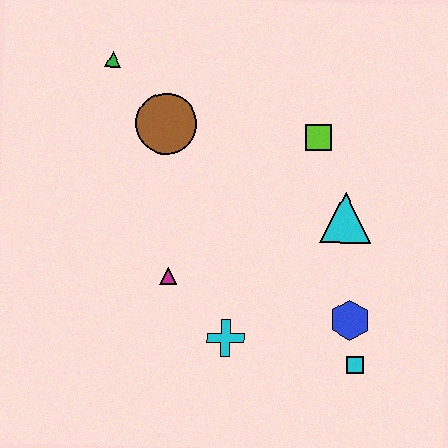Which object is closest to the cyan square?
The blue hexagon is closest to the cyan square.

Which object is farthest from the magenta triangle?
The green triangle is farthest from the magenta triangle.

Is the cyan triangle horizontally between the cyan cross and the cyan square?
Yes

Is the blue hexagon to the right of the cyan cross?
Yes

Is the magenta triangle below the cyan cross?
No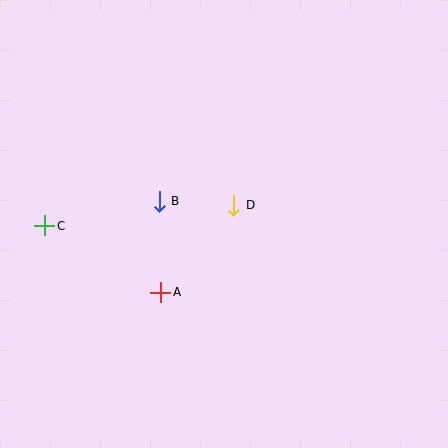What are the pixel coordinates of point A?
Point A is at (161, 292).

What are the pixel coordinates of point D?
Point D is at (234, 205).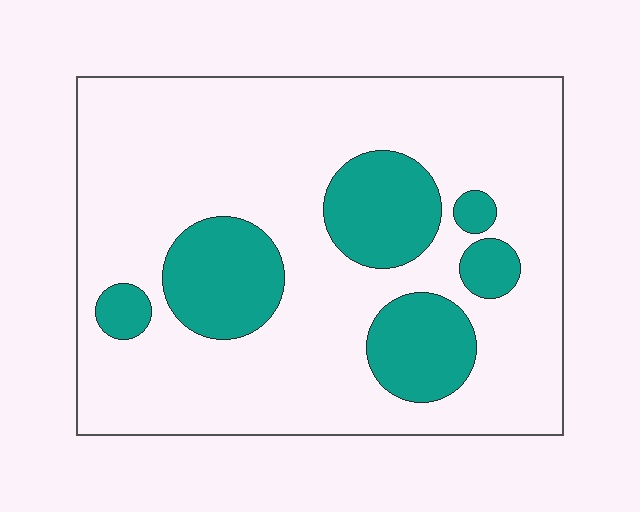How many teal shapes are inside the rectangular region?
6.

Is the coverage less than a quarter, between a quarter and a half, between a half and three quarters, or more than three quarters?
Less than a quarter.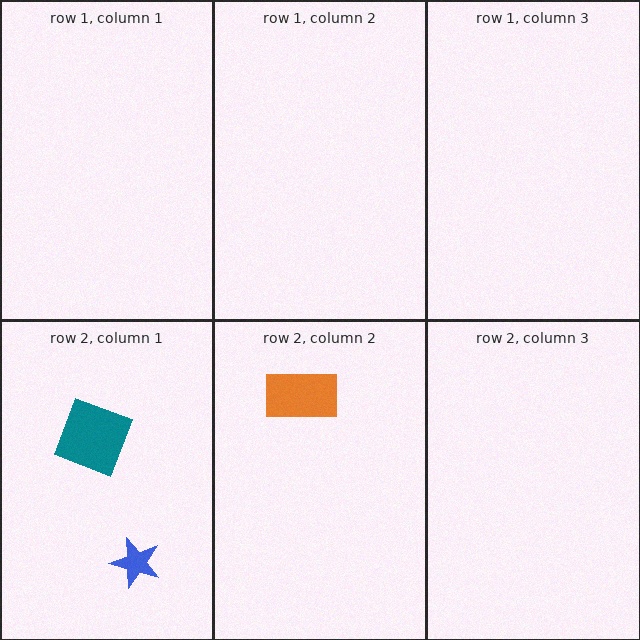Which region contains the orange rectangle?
The row 2, column 2 region.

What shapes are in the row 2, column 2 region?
The orange rectangle.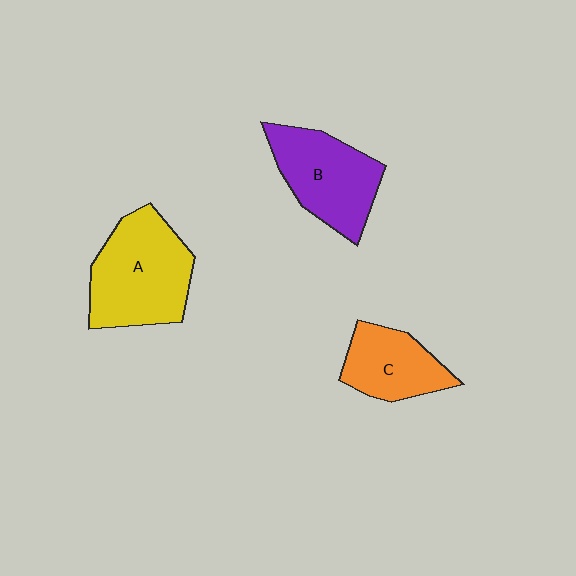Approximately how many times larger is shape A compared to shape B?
Approximately 1.2 times.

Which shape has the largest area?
Shape A (yellow).